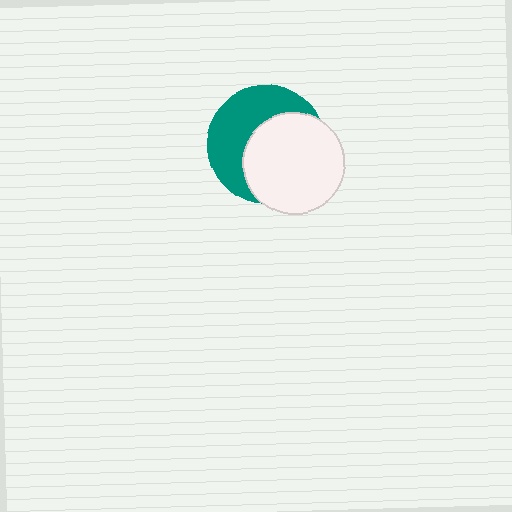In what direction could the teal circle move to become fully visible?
The teal circle could move toward the upper-left. That would shift it out from behind the white circle entirely.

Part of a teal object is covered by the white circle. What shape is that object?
It is a circle.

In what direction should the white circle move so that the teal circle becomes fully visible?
The white circle should move toward the lower-right. That is the shortest direction to clear the overlap and leave the teal circle fully visible.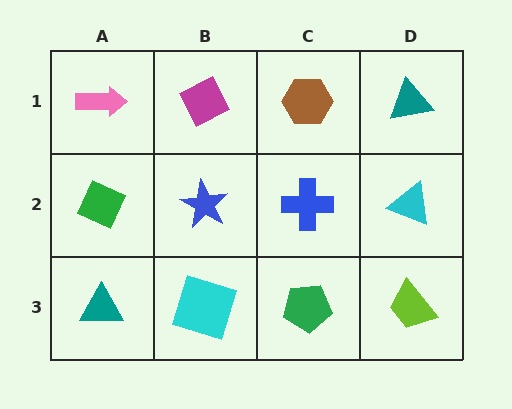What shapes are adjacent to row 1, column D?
A cyan triangle (row 2, column D), a brown hexagon (row 1, column C).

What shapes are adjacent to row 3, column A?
A green diamond (row 2, column A), a cyan square (row 3, column B).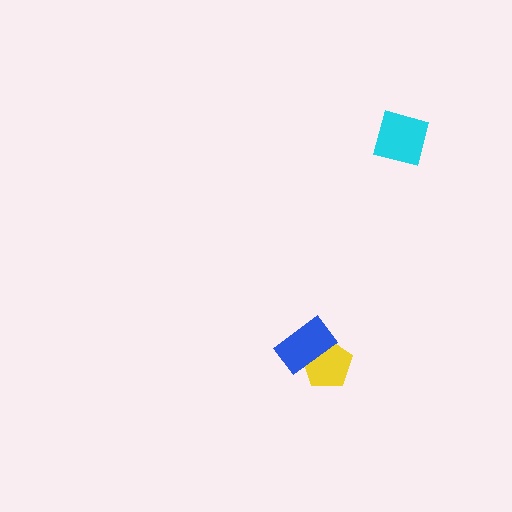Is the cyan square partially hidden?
No, no other shape covers it.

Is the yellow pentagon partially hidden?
Yes, it is partially covered by another shape.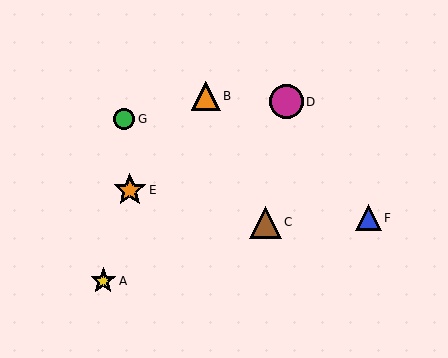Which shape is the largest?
The magenta circle (labeled D) is the largest.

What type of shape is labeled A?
Shape A is a yellow star.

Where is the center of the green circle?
The center of the green circle is at (124, 119).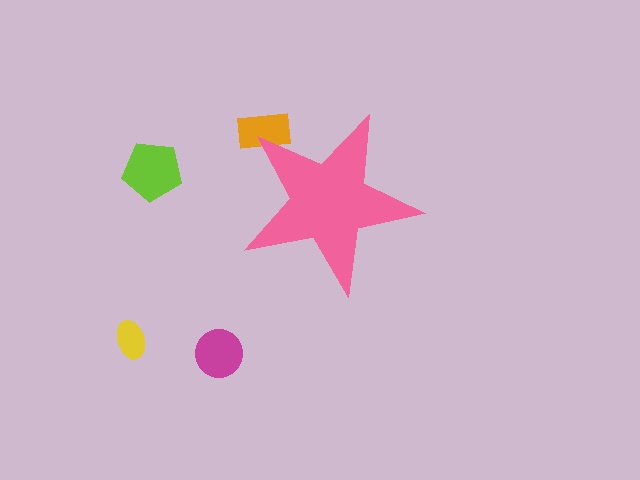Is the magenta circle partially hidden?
No, the magenta circle is fully visible.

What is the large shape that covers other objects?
A pink star.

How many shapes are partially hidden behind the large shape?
1 shape is partially hidden.